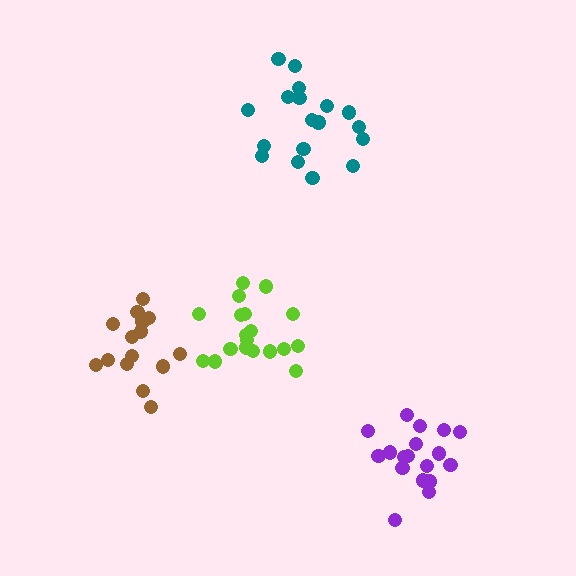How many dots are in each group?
Group 1: 18 dots, Group 2: 19 dots, Group 3: 16 dots, Group 4: 18 dots (71 total).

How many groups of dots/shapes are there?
There are 4 groups.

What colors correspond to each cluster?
The clusters are colored: teal, lime, brown, purple.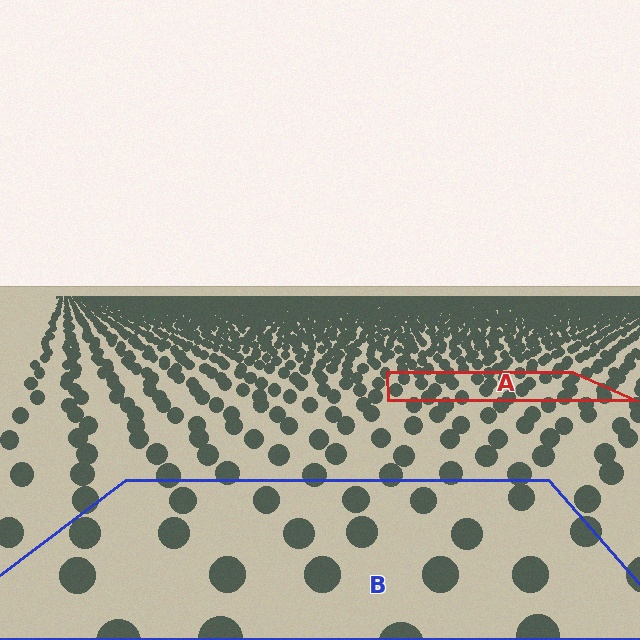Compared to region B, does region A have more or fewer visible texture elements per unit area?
Region A has more texture elements per unit area — they are packed more densely because it is farther away.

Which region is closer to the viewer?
Region B is closer. The texture elements there are larger and more spread out.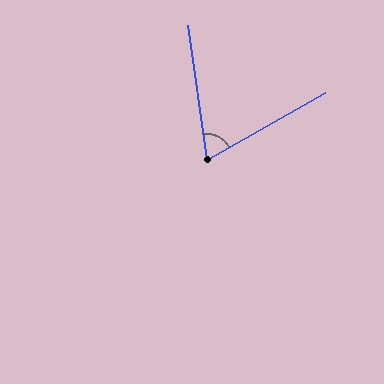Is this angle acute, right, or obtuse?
It is acute.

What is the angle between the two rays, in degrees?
Approximately 69 degrees.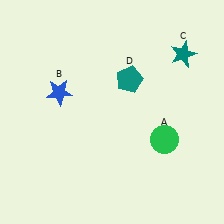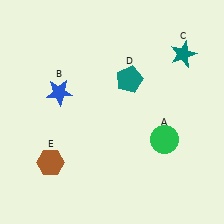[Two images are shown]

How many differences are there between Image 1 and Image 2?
There is 1 difference between the two images.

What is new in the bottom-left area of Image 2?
A brown hexagon (E) was added in the bottom-left area of Image 2.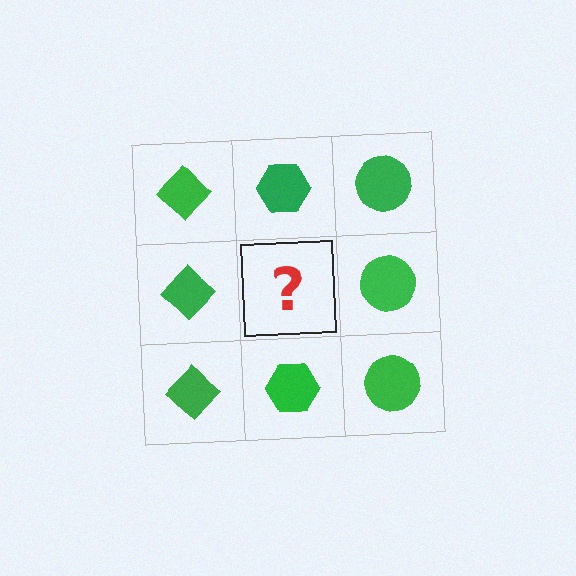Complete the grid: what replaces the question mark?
The question mark should be replaced with a green hexagon.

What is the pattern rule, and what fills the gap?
The rule is that each column has a consistent shape. The gap should be filled with a green hexagon.